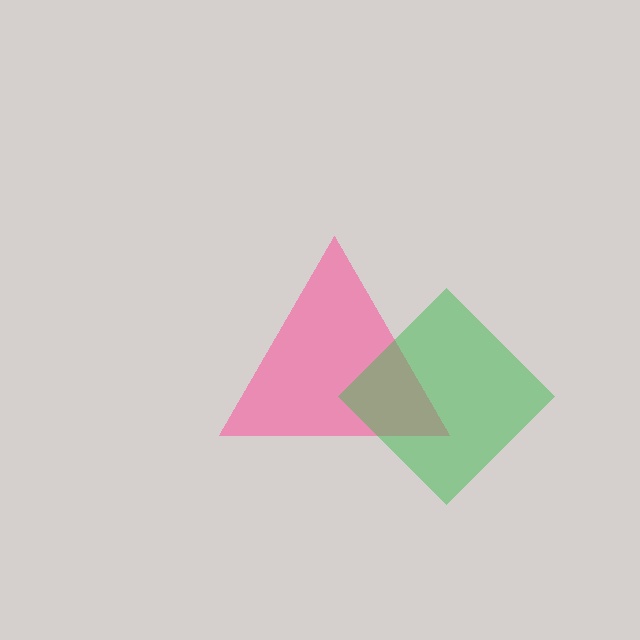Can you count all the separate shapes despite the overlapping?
Yes, there are 2 separate shapes.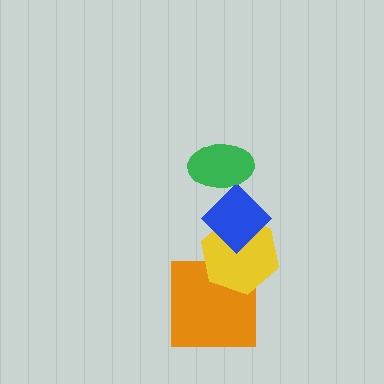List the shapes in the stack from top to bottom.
From top to bottom: the green ellipse, the blue diamond, the yellow hexagon, the orange square.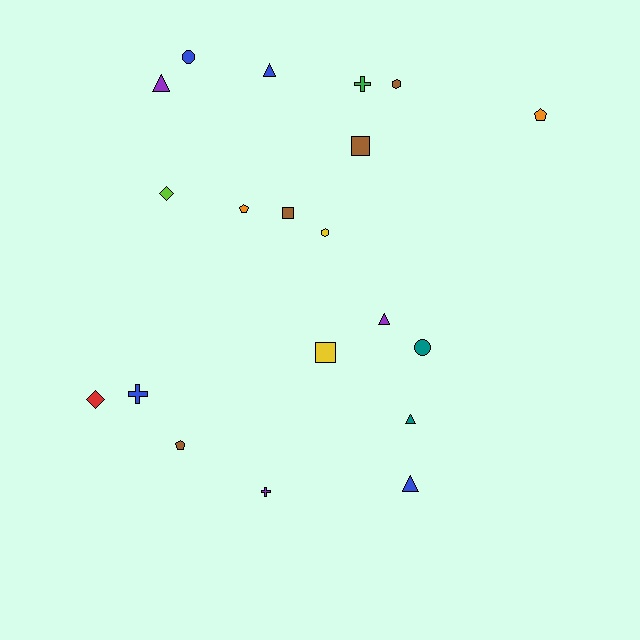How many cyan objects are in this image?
There are no cyan objects.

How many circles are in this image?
There are 2 circles.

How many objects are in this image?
There are 20 objects.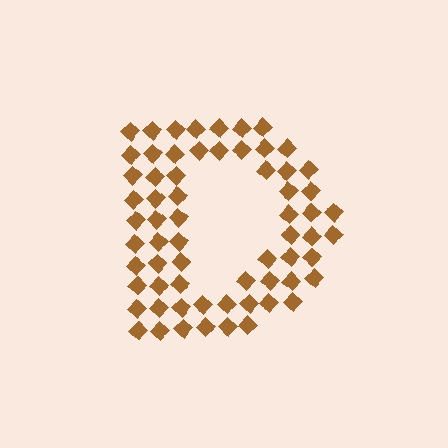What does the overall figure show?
The overall figure shows the letter D.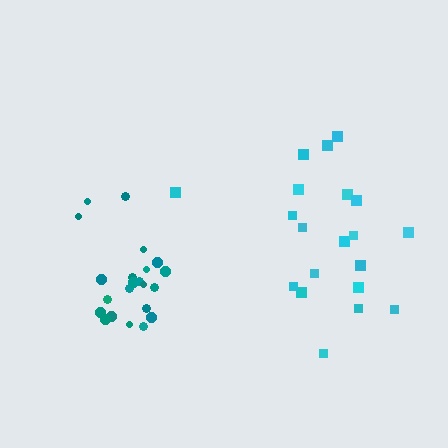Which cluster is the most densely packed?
Teal.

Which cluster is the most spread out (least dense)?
Cyan.